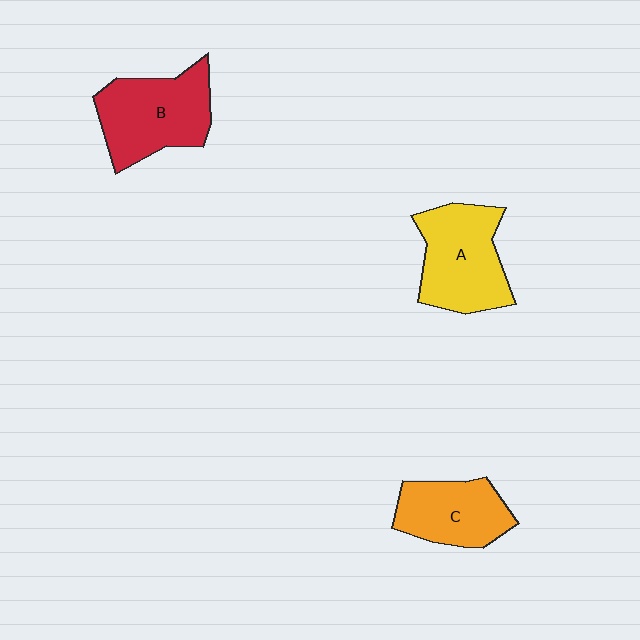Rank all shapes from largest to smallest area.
From largest to smallest: B (red), A (yellow), C (orange).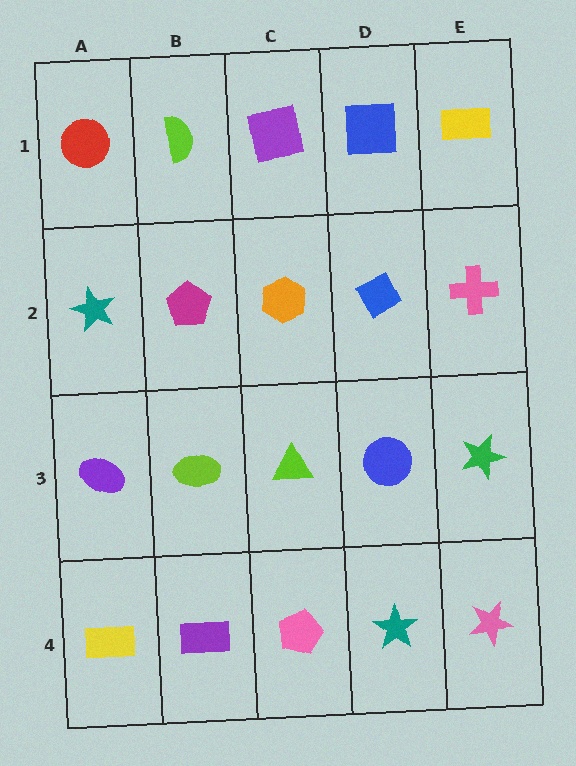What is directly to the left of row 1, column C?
A lime semicircle.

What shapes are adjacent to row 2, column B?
A lime semicircle (row 1, column B), a lime ellipse (row 3, column B), a teal star (row 2, column A), an orange hexagon (row 2, column C).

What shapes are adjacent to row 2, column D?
A blue square (row 1, column D), a blue circle (row 3, column D), an orange hexagon (row 2, column C), a pink cross (row 2, column E).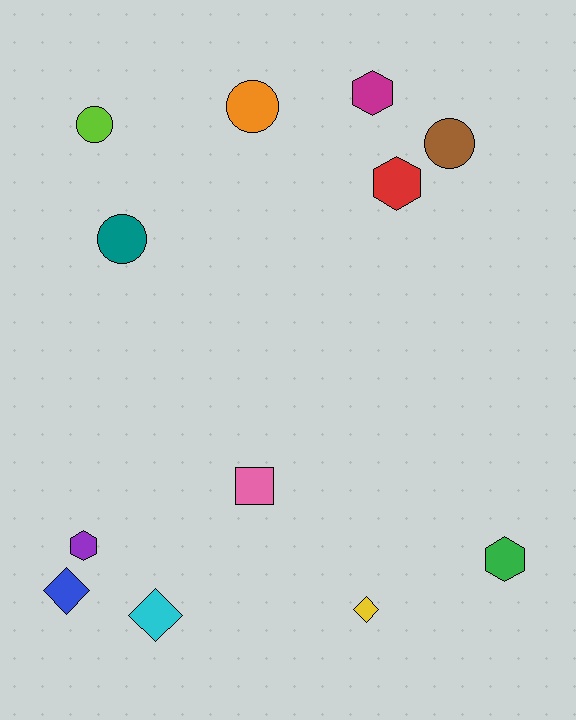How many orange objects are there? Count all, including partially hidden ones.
There is 1 orange object.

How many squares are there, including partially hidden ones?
There is 1 square.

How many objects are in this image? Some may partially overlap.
There are 12 objects.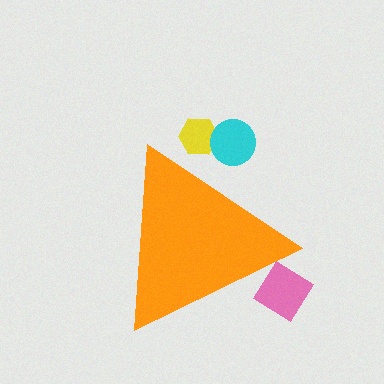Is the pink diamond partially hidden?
Yes, the pink diamond is partially hidden behind the orange triangle.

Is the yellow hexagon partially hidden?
Yes, the yellow hexagon is partially hidden behind the orange triangle.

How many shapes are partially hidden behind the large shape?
3 shapes are partially hidden.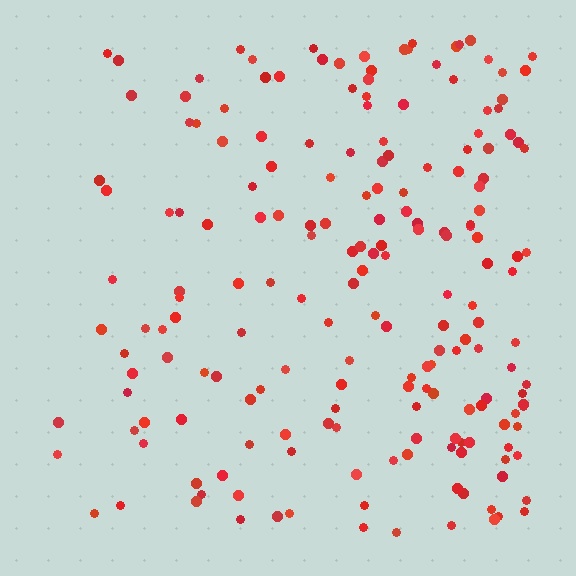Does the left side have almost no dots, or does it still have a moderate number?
Still a moderate number, just noticeably fewer than the right.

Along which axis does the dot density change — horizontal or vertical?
Horizontal.